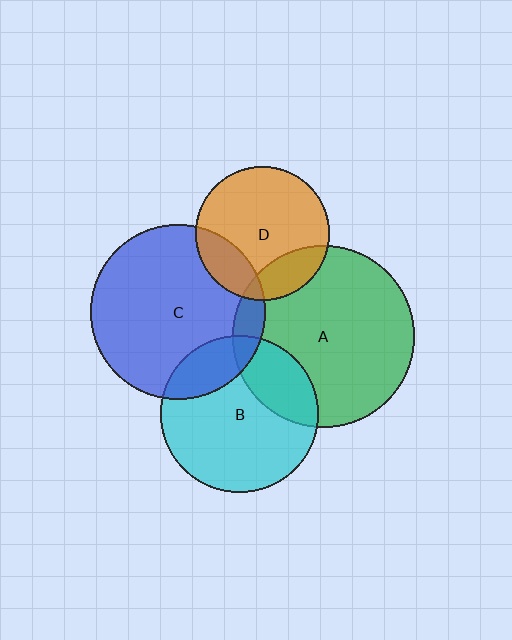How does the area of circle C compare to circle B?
Approximately 1.2 times.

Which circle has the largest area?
Circle A (green).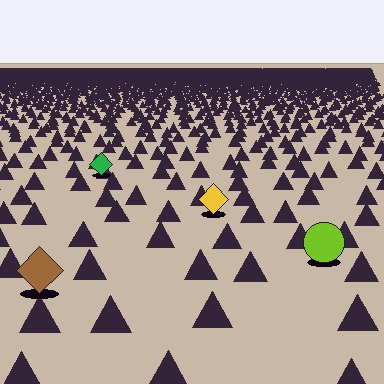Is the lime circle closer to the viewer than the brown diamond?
No. The brown diamond is closer — you can tell from the texture gradient: the ground texture is coarser near it.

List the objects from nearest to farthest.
From nearest to farthest: the brown diamond, the lime circle, the yellow diamond, the green diamond.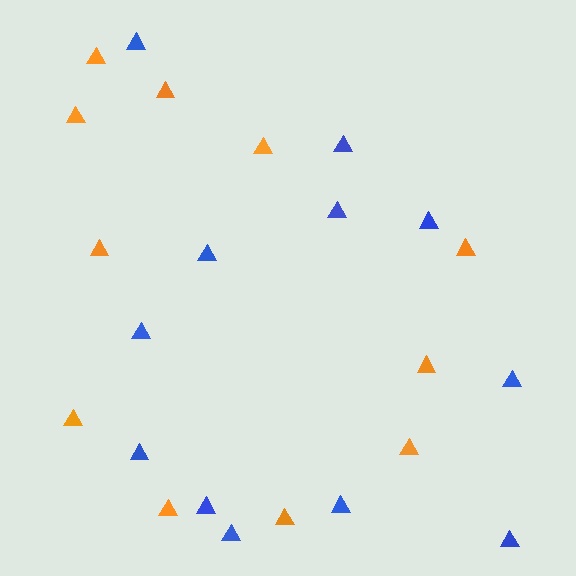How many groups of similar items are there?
There are 2 groups: one group of orange triangles (11) and one group of blue triangles (12).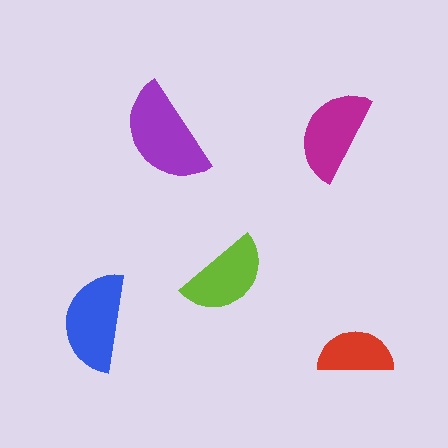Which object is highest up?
The magenta semicircle is topmost.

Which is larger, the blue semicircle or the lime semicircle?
The blue one.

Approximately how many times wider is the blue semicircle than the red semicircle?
About 1.5 times wider.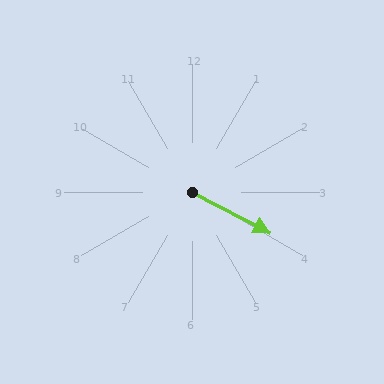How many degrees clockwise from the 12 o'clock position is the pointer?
Approximately 117 degrees.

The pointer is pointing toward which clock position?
Roughly 4 o'clock.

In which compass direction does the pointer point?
Southeast.